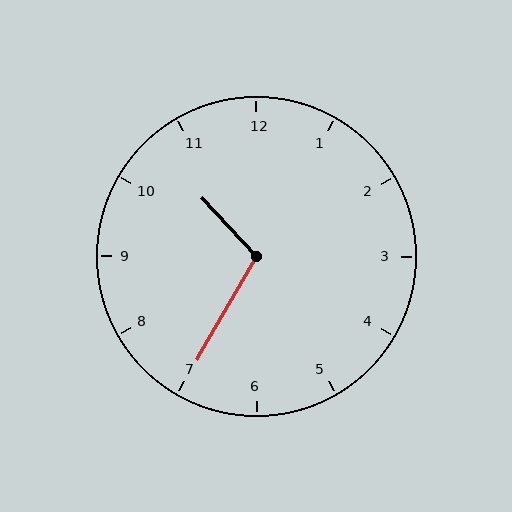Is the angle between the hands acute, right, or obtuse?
It is obtuse.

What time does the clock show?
10:35.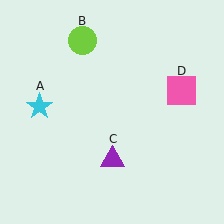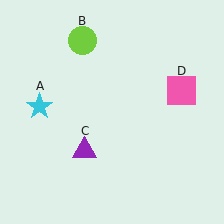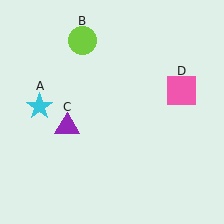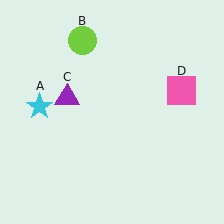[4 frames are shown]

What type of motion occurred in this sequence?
The purple triangle (object C) rotated clockwise around the center of the scene.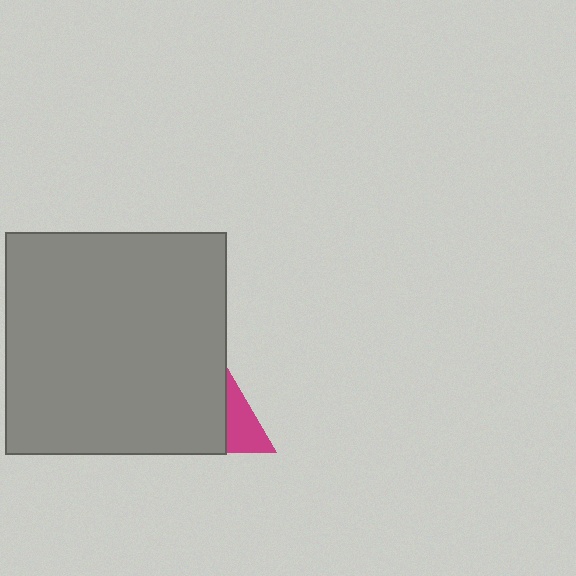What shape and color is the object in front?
The object in front is a gray square.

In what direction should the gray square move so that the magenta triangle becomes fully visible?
The gray square should move left. That is the shortest direction to clear the overlap and leave the magenta triangle fully visible.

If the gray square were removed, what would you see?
You would see the complete magenta triangle.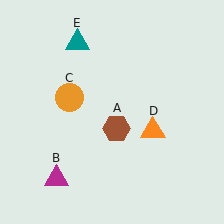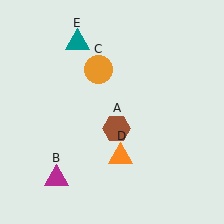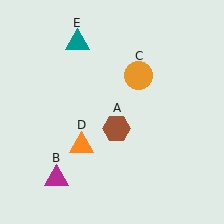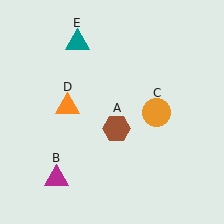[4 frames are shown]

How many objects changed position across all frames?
2 objects changed position: orange circle (object C), orange triangle (object D).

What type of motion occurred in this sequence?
The orange circle (object C), orange triangle (object D) rotated clockwise around the center of the scene.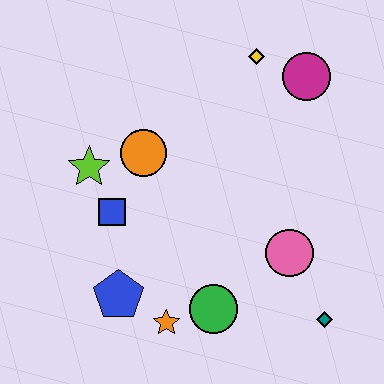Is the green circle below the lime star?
Yes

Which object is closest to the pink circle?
The teal diamond is closest to the pink circle.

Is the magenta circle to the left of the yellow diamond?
No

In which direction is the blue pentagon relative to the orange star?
The blue pentagon is to the left of the orange star.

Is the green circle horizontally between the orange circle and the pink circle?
Yes